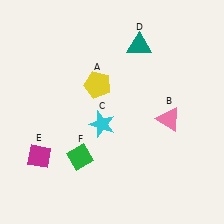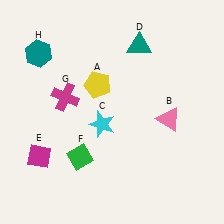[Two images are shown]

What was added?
A magenta cross (G), a teal hexagon (H) were added in Image 2.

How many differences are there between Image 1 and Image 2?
There are 2 differences between the two images.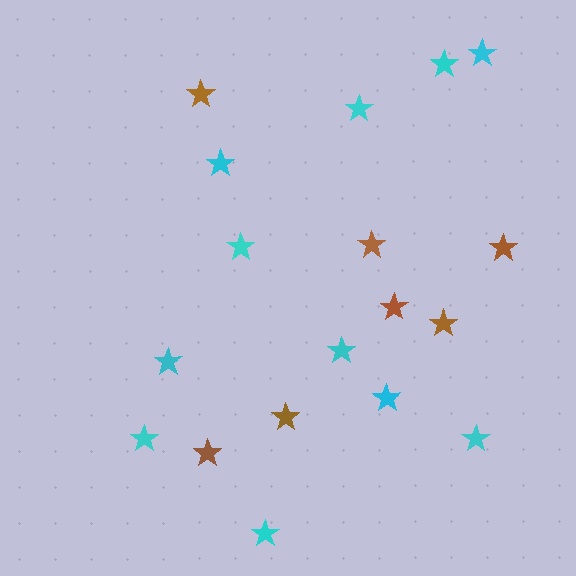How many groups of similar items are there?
There are 2 groups: one group of brown stars (7) and one group of cyan stars (11).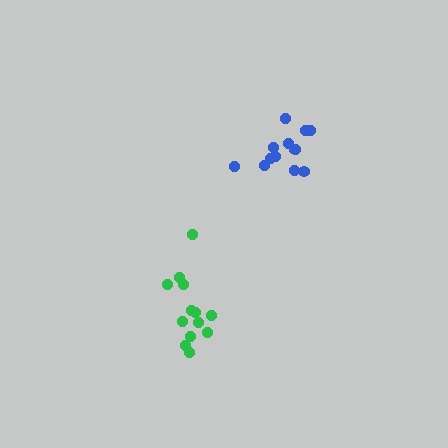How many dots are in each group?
Group 1: 13 dots, Group 2: 13 dots (26 total).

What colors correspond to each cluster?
The clusters are colored: blue, green.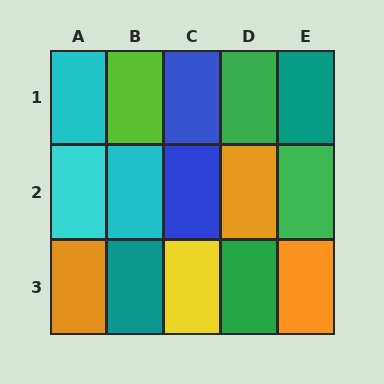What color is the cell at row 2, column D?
Orange.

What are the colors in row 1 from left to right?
Cyan, lime, blue, green, teal.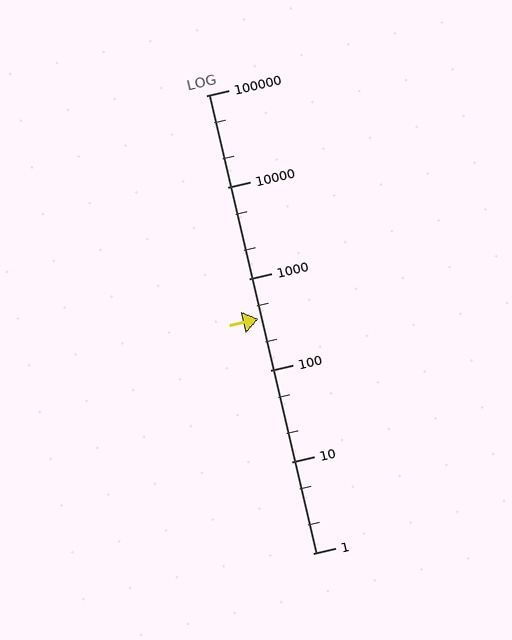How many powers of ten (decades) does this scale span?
The scale spans 5 decades, from 1 to 100000.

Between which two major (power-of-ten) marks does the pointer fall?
The pointer is between 100 and 1000.